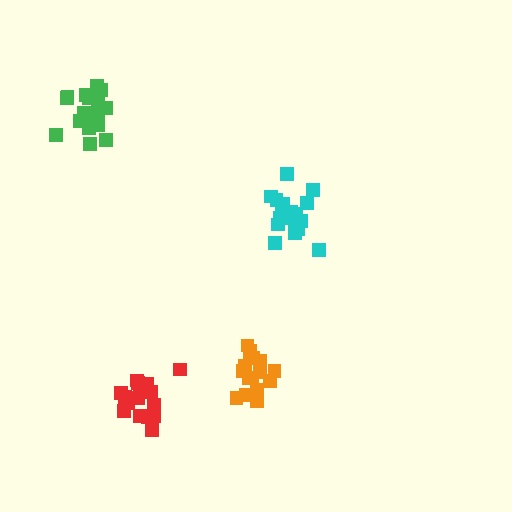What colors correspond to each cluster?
The clusters are colored: orange, cyan, red, green.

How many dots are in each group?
Group 1: 16 dots, Group 2: 21 dots, Group 3: 18 dots, Group 4: 19 dots (74 total).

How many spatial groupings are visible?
There are 4 spatial groupings.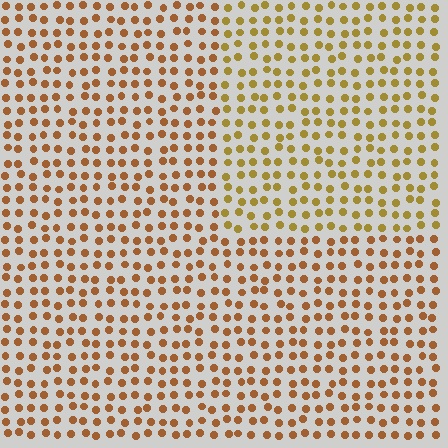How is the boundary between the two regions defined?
The boundary is defined purely by a slight shift in hue (about 24 degrees). Spacing, size, and orientation are identical on both sides.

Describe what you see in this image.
The image is filled with small brown elements in a uniform arrangement. A rectangle-shaped region is visible where the elements are tinted to a slightly different hue, forming a subtle color boundary.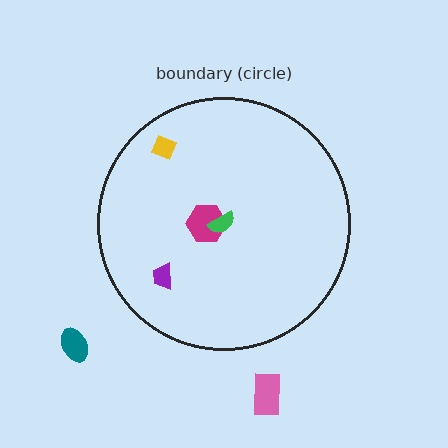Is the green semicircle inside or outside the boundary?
Inside.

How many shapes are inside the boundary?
4 inside, 2 outside.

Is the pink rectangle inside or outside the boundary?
Outside.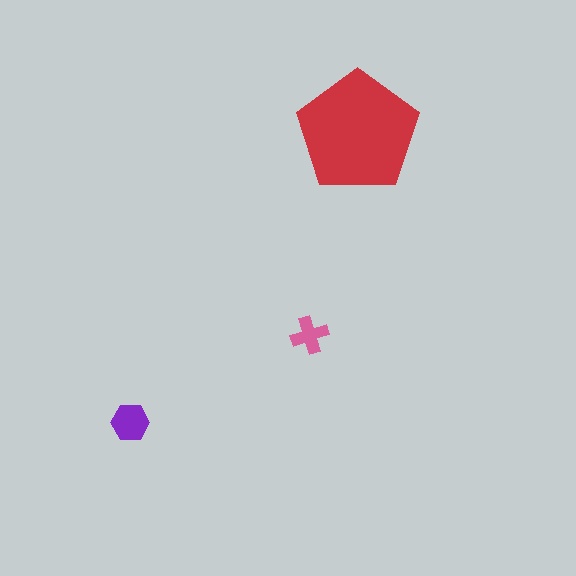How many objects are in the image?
There are 3 objects in the image.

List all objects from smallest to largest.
The pink cross, the purple hexagon, the red pentagon.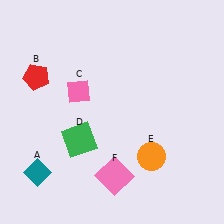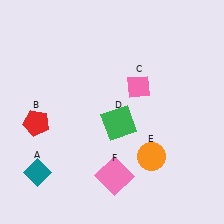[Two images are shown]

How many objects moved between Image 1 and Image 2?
3 objects moved between the two images.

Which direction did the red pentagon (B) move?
The red pentagon (B) moved down.